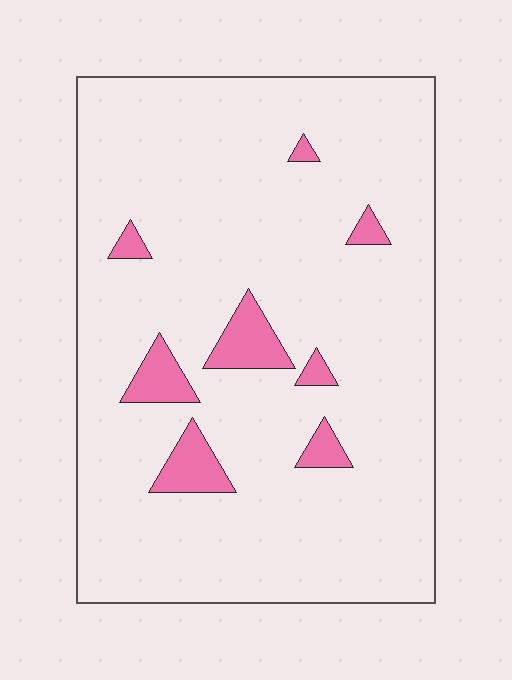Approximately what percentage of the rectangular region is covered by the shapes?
Approximately 10%.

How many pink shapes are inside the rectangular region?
8.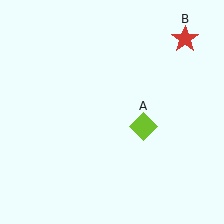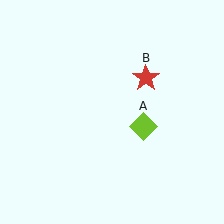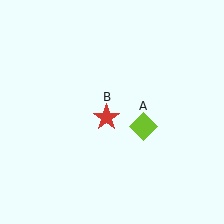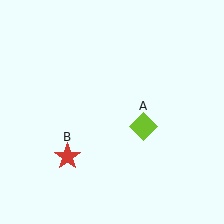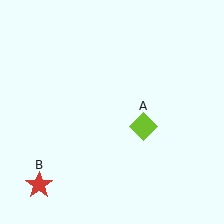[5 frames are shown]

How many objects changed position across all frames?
1 object changed position: red star (object B).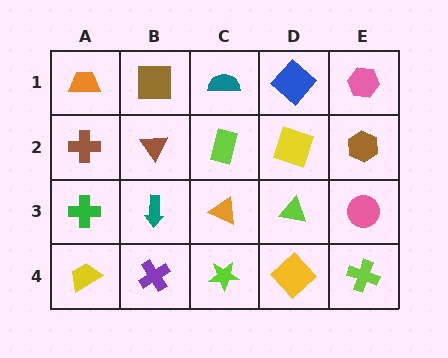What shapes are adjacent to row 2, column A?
An orange trapezoid (row 1, column A), a green cross (row 3, column A), a brown triangle (row 2, column B).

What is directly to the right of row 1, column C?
A blue diamond.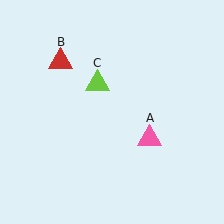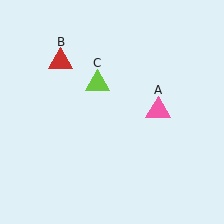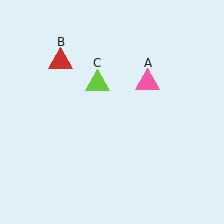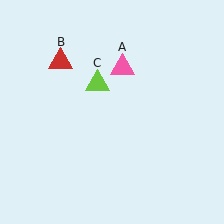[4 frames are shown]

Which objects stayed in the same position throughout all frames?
Red triangle (object B) and lime triangle (object C) remained stationary.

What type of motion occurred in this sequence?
The pink triangle (object A) rotated counterclockwise around the center of the scene.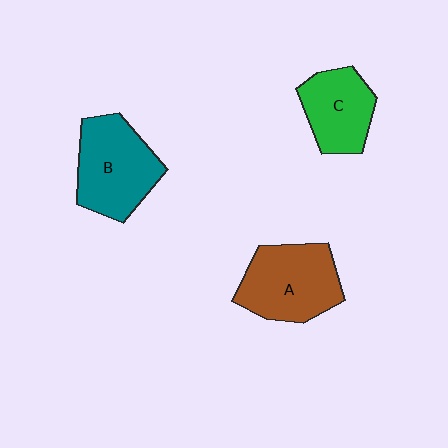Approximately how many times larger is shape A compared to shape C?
Approximately 1.3 times.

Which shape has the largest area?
Shape B (teal).